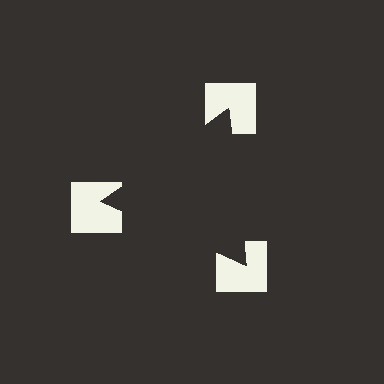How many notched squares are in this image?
There are 3 — one at each vertex of the illusory triangle.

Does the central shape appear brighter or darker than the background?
It typically appears slightly darker than the background, even though no actual brightness change is drawn.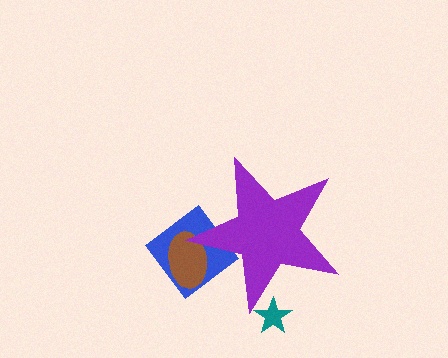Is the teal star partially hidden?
Yes, the teal star is partially hidden behind the purple star.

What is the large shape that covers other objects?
A purple star.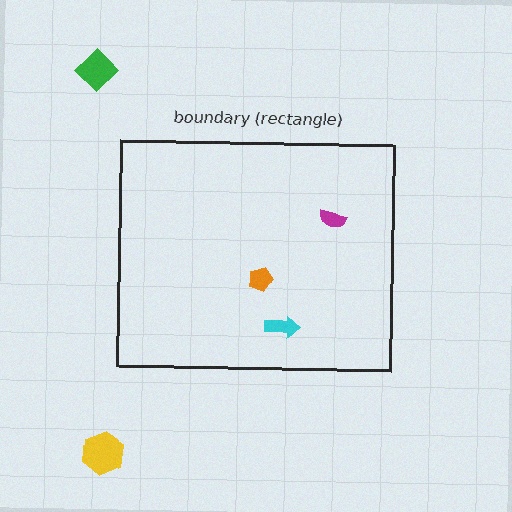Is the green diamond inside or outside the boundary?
Outside.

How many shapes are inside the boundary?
3 inside, 2 outside.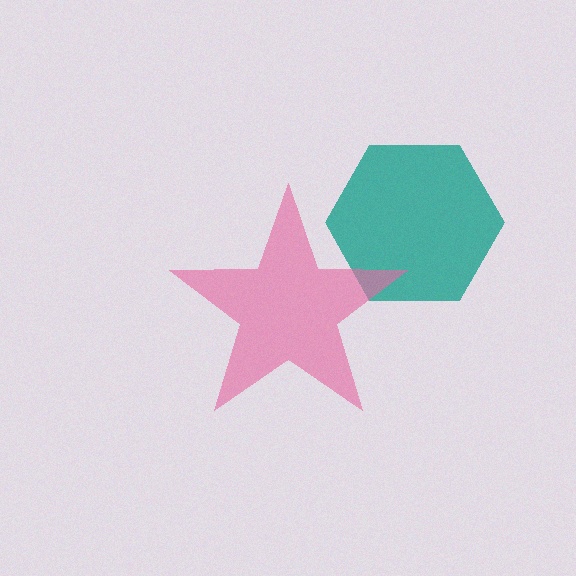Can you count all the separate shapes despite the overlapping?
Yes, there are 2 separate shapes.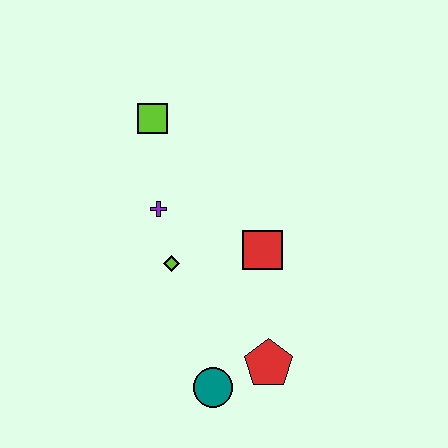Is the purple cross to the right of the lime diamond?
No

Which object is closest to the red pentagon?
The teal circle is closest to the red pentagon.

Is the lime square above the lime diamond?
Yes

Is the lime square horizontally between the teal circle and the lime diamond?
No